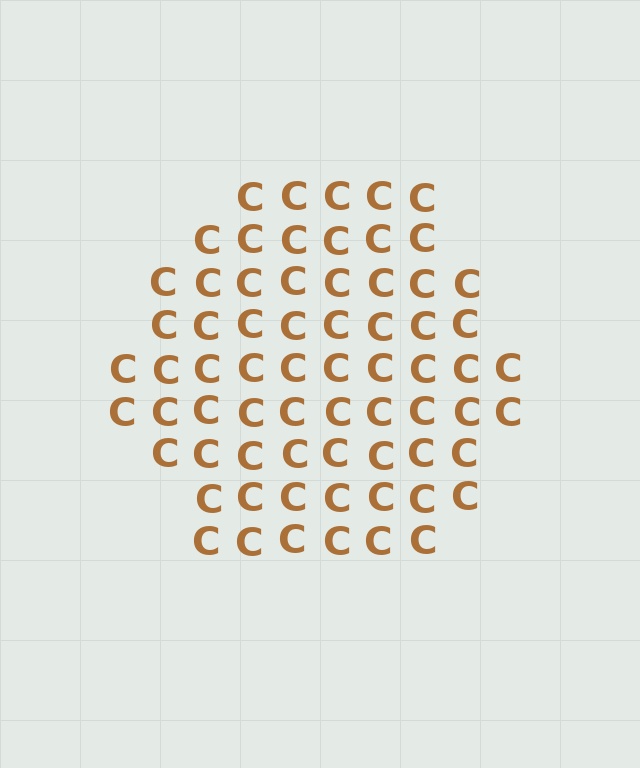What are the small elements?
The small elements are letter C's.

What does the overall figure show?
The overall figure shows a hexagon.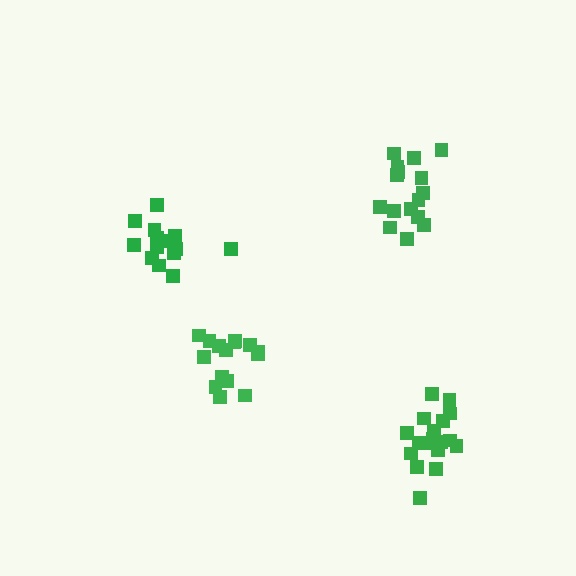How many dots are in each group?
Group 1: 18 dots, Group 2: 16 dots, Group 3: 14 dots, Group 4: 15 dots (63 total).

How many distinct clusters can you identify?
There are 4 distinct clusters.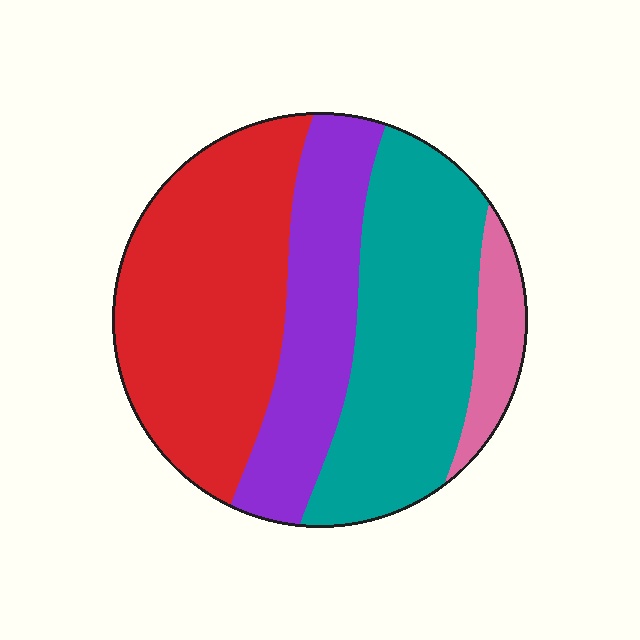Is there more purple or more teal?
Teal.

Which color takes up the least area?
Pink, at roughly 10%.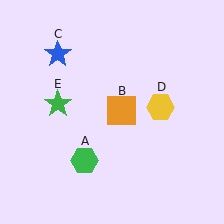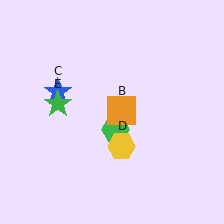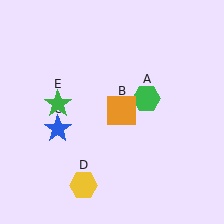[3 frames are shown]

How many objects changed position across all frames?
3 objects changed position: green hexagon (object A), blue star (object C), yellow hexagon (object D).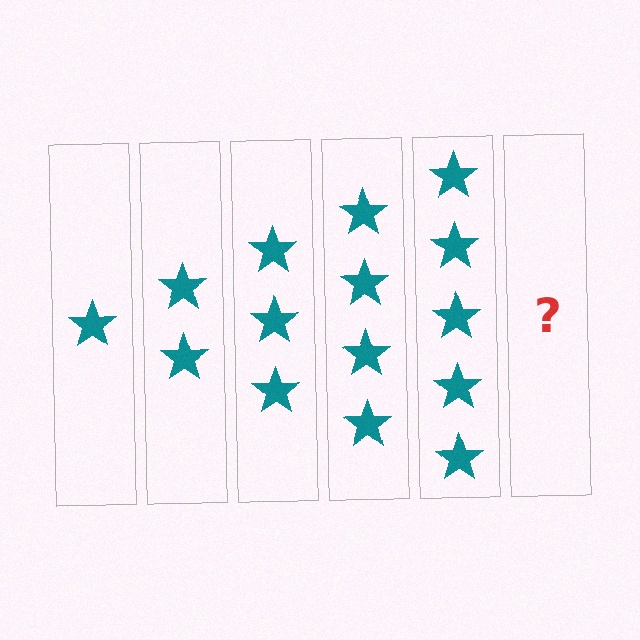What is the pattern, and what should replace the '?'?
The pattern is that each step adds one more star. The '?' should be 6 stars.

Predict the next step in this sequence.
The next step is 6 stars.